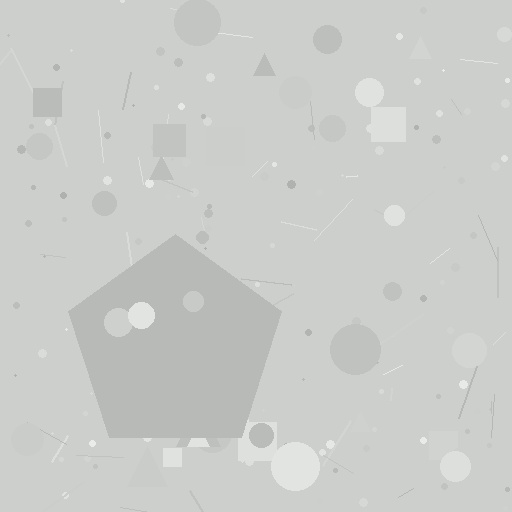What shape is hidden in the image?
A pentagon is hidden in the image.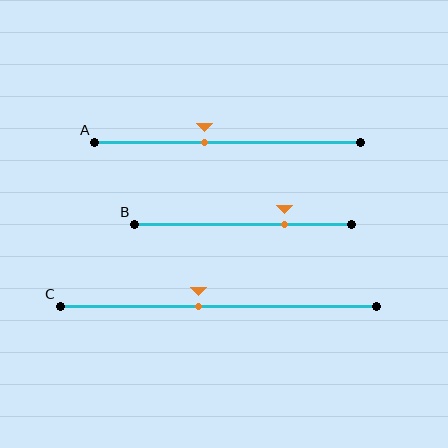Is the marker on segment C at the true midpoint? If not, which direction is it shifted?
No, the marker on segment C is shifted to the left by about 6% of the segment length.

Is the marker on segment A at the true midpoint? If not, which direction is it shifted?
No, the marker on segment A is shifted to the left by about 9% of the segment length.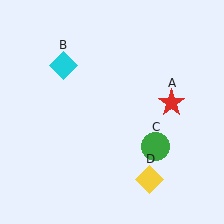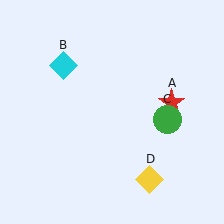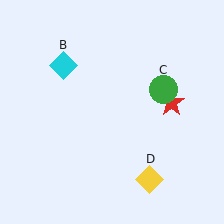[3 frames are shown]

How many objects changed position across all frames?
1 object changed position: green circle (object C).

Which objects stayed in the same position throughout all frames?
Red star (object A) and cyan diamond (object B) and yellow diamond (object D) remained stationary.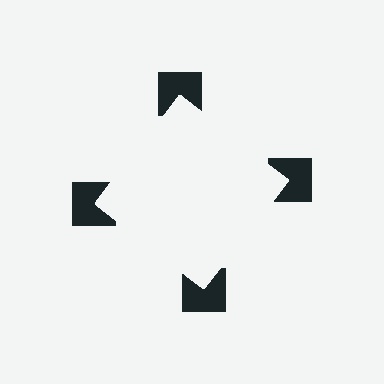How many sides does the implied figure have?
4 sides.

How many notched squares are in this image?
There are 4 — one at each vertex of the illusory square.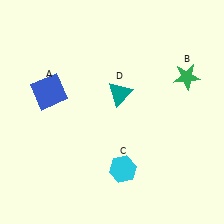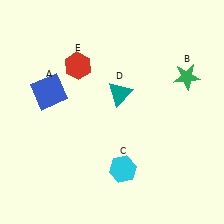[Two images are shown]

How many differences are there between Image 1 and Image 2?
There is 1 difference between the two images.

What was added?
A red hexagon (E) was added in Image 2.